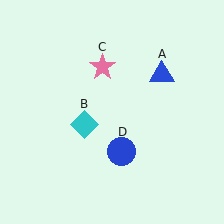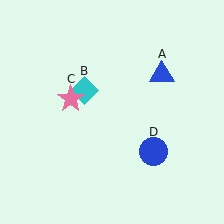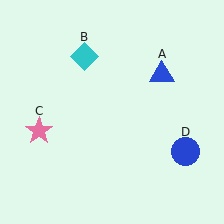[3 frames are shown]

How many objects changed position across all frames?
3 objects changed position: cyan diamond (object B), pink star (object C), blue circle (object D).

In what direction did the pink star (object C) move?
The pink star (object C) moved down and to the left.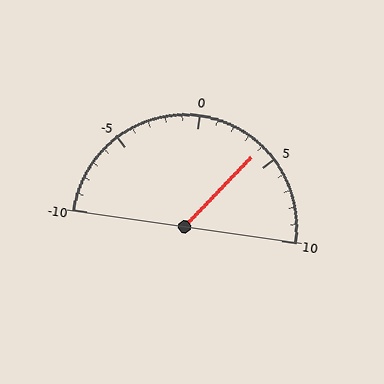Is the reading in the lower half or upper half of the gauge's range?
The reading is in the upper half of the range (-10 to 10).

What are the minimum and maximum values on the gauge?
The gauge ranges from -10 to 10.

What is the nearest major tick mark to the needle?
The nearest major tick mark is 5.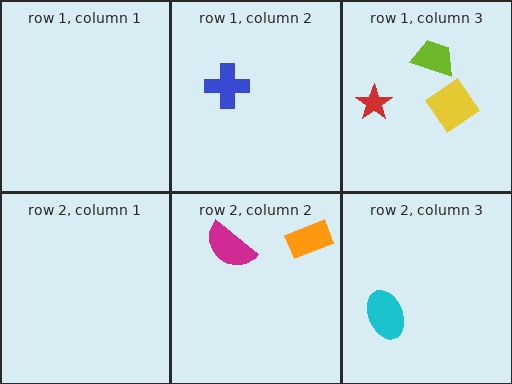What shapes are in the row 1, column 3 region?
The lime trapezoid, the yellow diamond, the red star.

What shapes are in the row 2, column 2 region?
The orange rectangle, the magenta semicircle.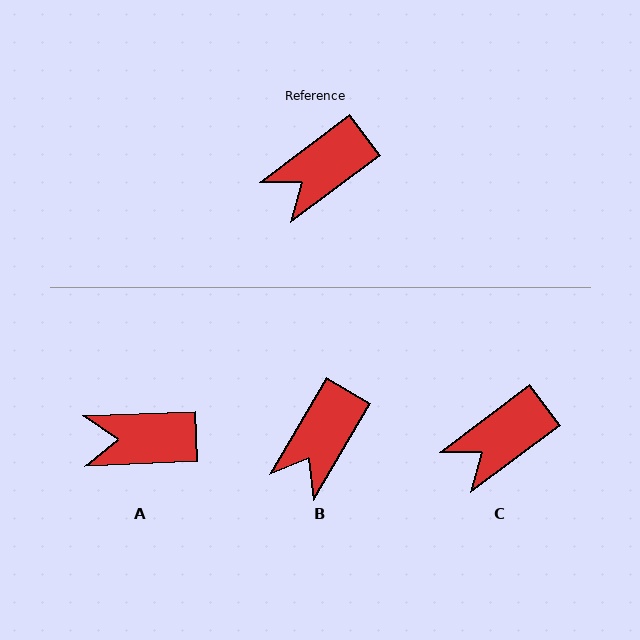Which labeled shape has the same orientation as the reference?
C.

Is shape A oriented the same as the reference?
No, it is off by about 34 degrees.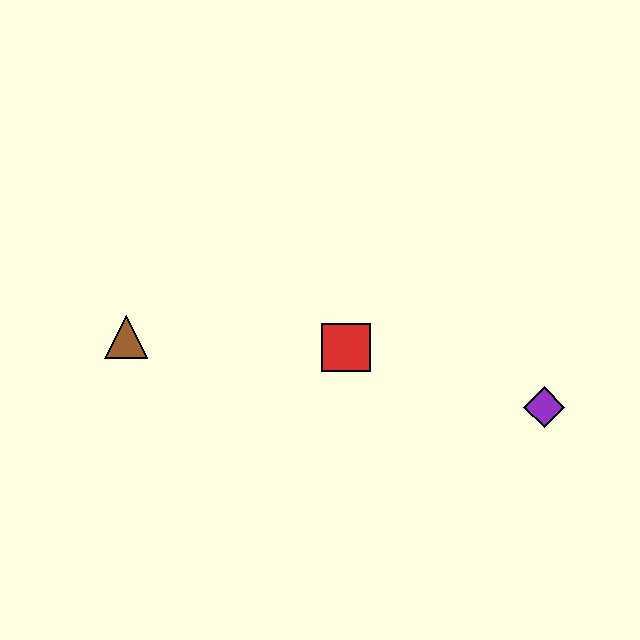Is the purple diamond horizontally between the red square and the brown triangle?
No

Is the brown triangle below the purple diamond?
No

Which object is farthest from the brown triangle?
The purple diamond is farthest from the brown triangle.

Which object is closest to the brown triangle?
The red square is closest to the brown triangle.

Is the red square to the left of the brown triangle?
No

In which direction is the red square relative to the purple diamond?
The red square is to the left of the purple diamond.